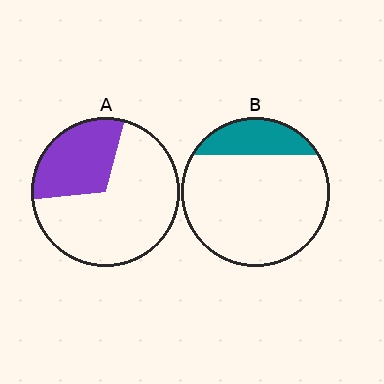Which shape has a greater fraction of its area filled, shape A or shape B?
Shape A.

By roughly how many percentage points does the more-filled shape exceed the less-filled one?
By roughly 10 percentage points (A over B).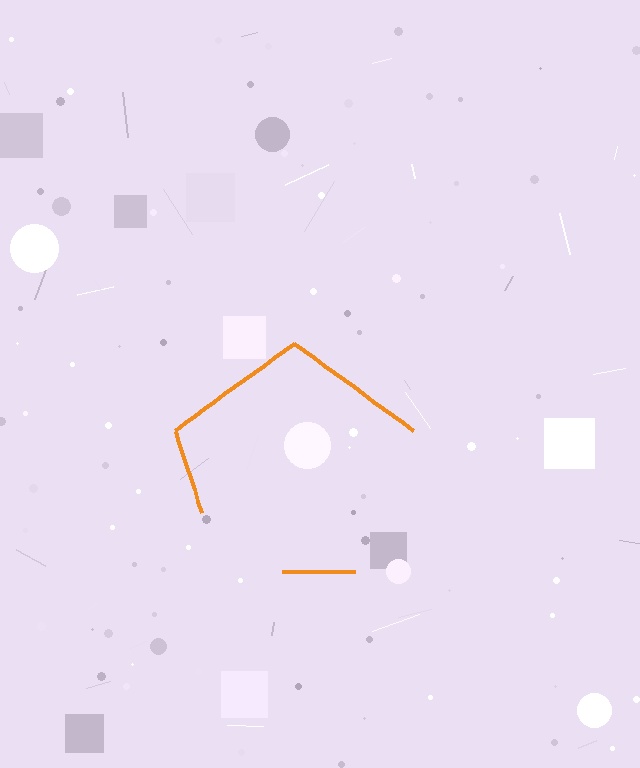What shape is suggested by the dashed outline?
The dashed outline suggests a pentagon.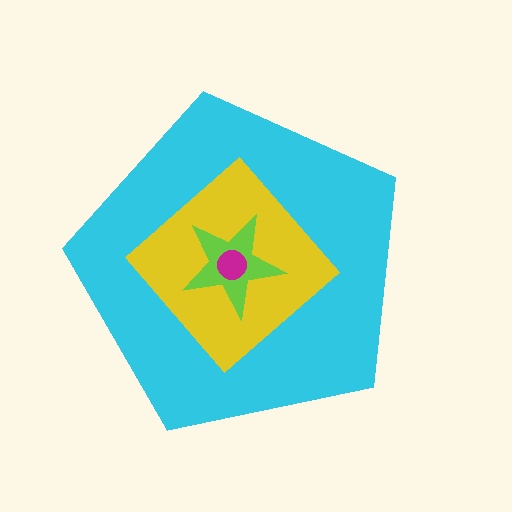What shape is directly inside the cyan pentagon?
The yellow diamond.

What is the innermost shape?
The magenta circle.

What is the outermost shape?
The cyan pentagon.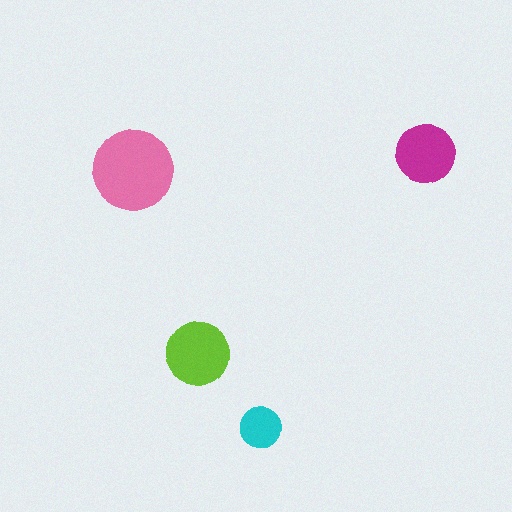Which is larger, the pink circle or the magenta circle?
The pink one.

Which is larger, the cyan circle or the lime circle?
The lime one.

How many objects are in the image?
There are 4 objects in the image.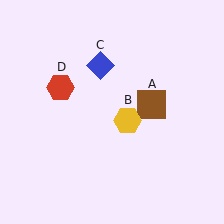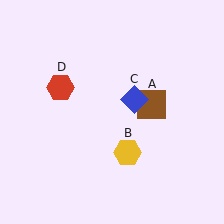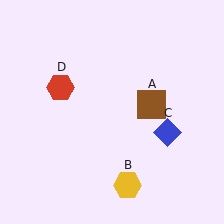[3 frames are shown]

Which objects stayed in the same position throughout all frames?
Brown square (object A) and red hexagon (object D) remained stationary.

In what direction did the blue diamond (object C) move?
The blue diamond (object C) moved down and to the right.